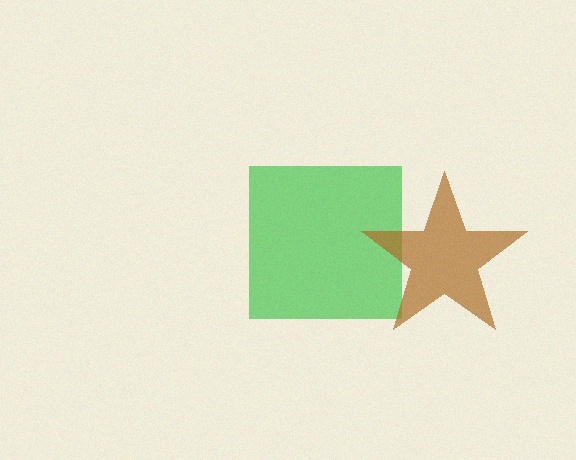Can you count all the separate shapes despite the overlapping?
Yes, there are 2 separate shapes.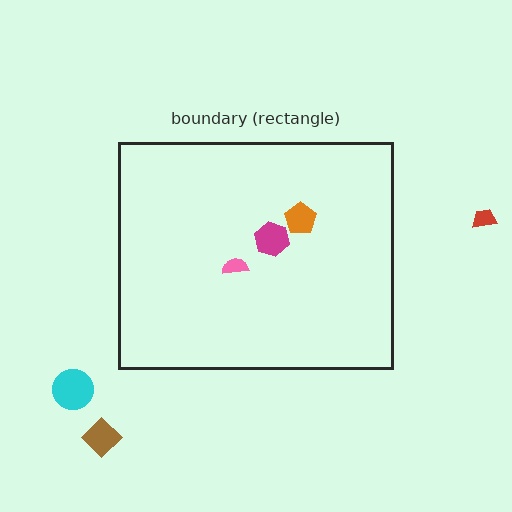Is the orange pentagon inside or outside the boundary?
Inside.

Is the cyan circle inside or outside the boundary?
Outside.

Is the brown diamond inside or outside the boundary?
Outside.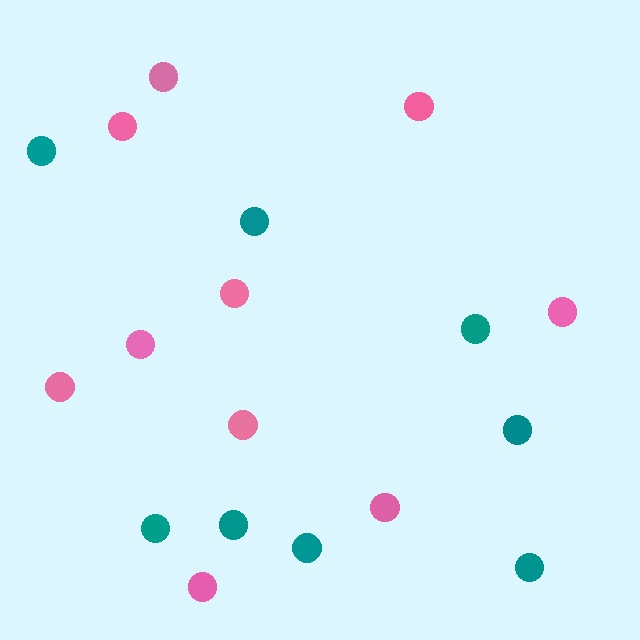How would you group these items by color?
There are 2 groups: one group of pink circles (10) and one group of teal circles (8).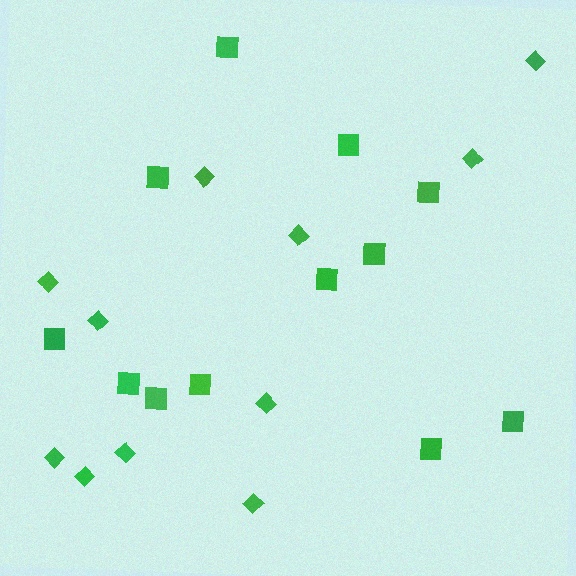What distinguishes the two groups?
There are 2 groups: one group of diamonds (11) and one group of squares (12).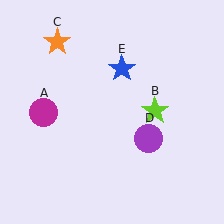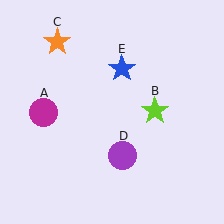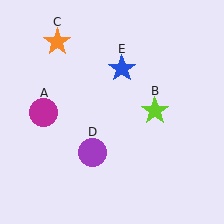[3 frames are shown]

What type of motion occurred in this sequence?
The purple circle (object D) rotated clockwise around the center of the scene.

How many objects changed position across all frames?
1 object changed position: purple circle (object D).